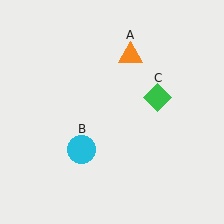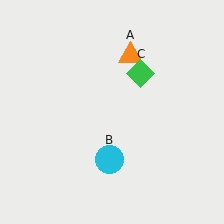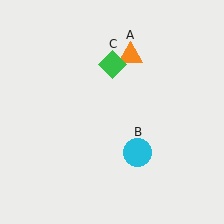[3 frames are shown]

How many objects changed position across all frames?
2 objects changed position: cyan circle (object B), green diamond (object C).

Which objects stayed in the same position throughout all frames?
Orange triangle (object A) remained stationary.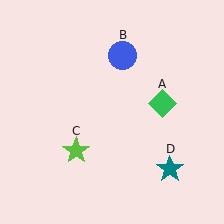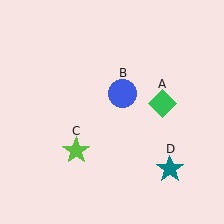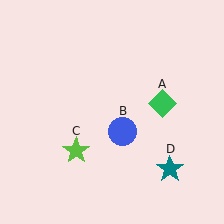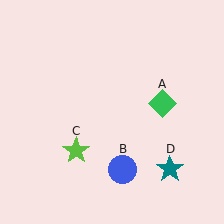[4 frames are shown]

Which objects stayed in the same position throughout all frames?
Green diamond (object A) and lime star (object C) and teal star (object D) remained stationary.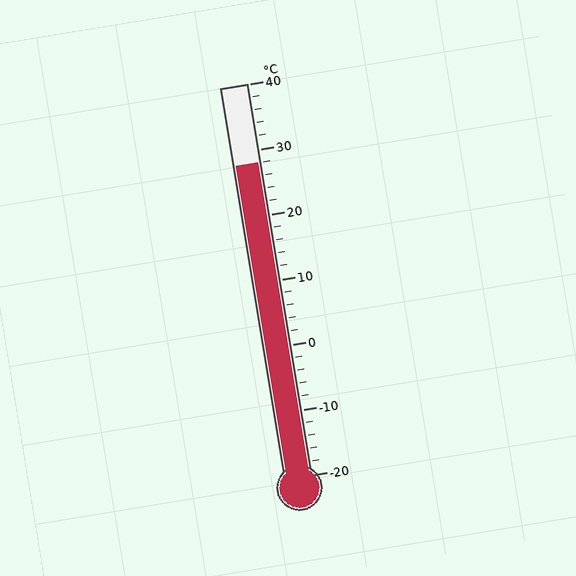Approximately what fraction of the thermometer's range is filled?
The thermometer is filled to approximately 80% of its range.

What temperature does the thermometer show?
The thermometer shows approximately 28°C.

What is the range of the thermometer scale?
The thermometer scale ranges from -20°C to 40°C.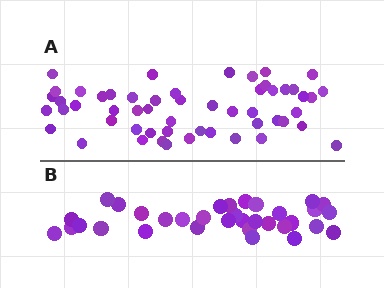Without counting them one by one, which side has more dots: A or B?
Region A (the top region) has more dots.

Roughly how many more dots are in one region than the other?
Region A has approximately 20 more dots than region B.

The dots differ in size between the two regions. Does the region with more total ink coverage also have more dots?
No. Region B has more total ink coverage because its dots are larger, but region A actually contains more individual dots. Total area can be misleading — the number of items is what matters here.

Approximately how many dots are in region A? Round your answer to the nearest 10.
About 50 dots. (The exact count is 54, which rounds to 50.)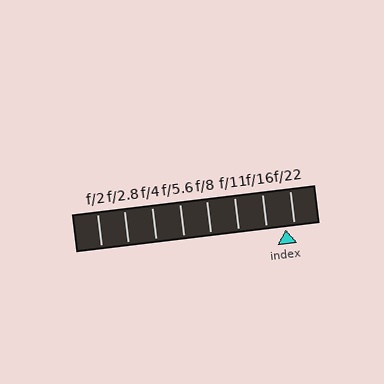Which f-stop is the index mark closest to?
The index mark is closest to f/22.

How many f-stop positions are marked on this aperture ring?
There are 8 f-stop positions marked.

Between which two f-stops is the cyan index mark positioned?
The index mark is between f/16 and f/22.